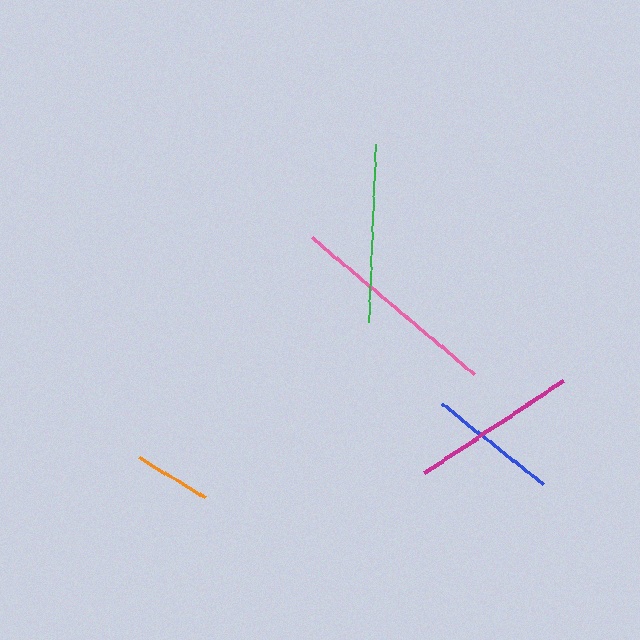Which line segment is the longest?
The pink line is the longest at approximately 212 pixels.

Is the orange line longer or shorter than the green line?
The green line is longer than the orange line.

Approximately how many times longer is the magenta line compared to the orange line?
The magenta line is approximately 2.1 times the length of the orange line.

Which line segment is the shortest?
The orange line is the shortest at approximately 78 pixels.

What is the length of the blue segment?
The blue segment is approximately 129 pixels long.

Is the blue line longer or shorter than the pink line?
The pink line is longer than the blue line.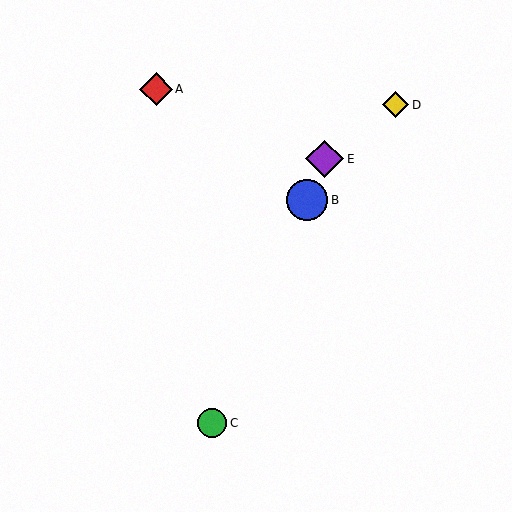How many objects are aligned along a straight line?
3 objects (B, C, E) are aligned along a straight line.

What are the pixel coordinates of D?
Object D is at (396, 105).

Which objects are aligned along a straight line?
Objects B, C, E are aligned along a straight line.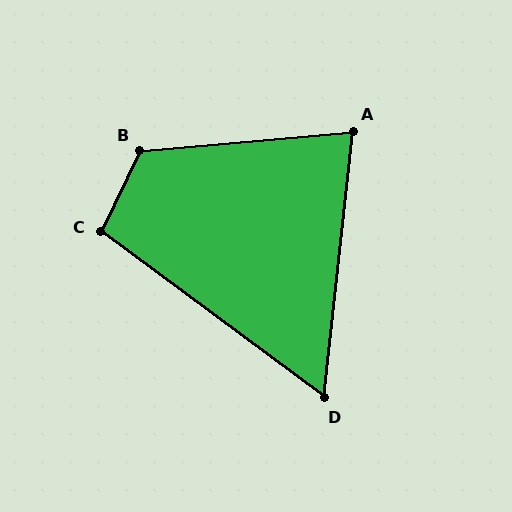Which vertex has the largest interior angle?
B, at approximately 120 degrees.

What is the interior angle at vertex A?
Approximately 79 degrees (acute).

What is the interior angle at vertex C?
Approximately 101 degrees (obtuse).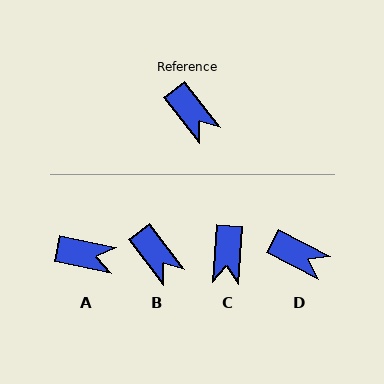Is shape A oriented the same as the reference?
No, it is off by about 41 degrees.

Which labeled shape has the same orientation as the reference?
B.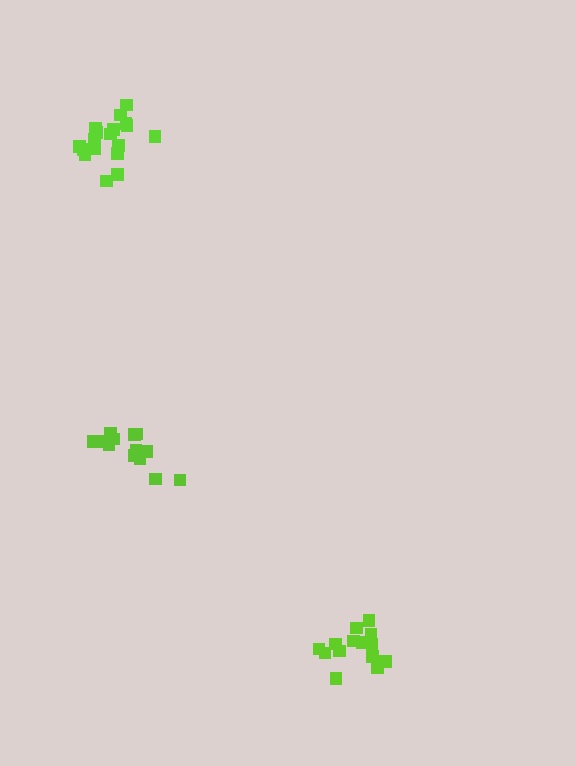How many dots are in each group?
Group 1: 14 dots, Group 2: 18 dots, Group 3: 13 dots (45 total).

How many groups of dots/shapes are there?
There are 3 groups.